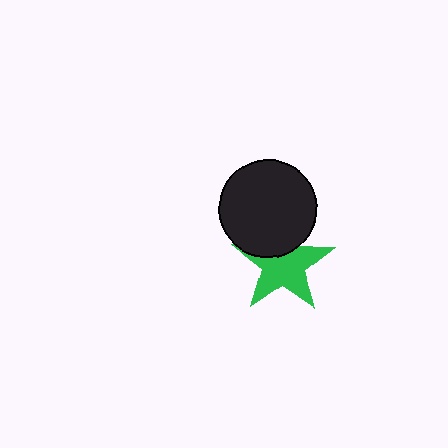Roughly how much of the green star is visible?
Most of it is visible (roughly 70%).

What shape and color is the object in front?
The object in front is a black circle.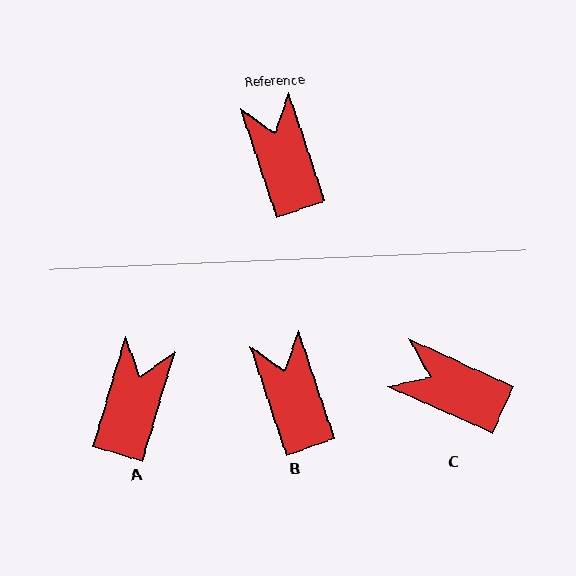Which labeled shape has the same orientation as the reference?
B.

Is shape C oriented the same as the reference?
No, it is off by about 47 degrees.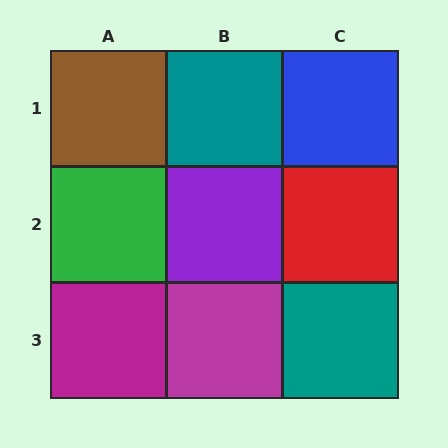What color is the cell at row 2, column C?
Red.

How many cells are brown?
1 cell is brown.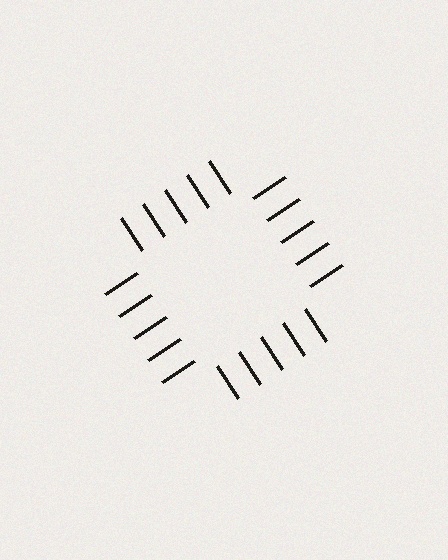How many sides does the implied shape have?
4 sides — the line-ends trace a square.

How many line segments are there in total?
20 — 5 along each of the 4 edges.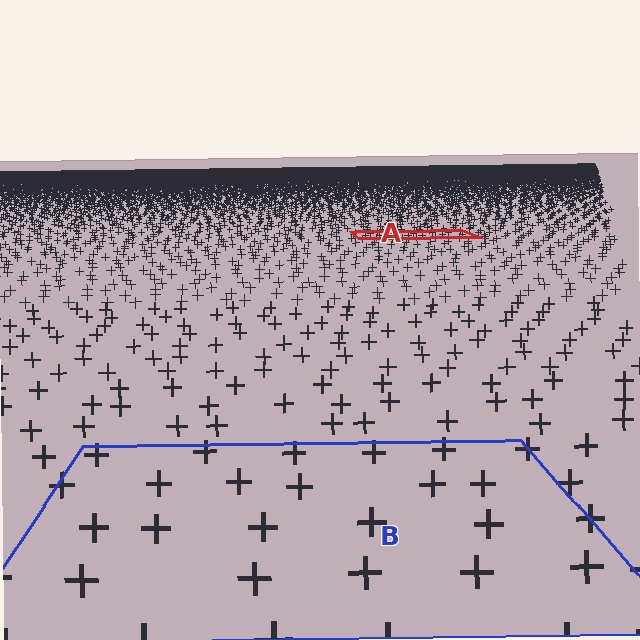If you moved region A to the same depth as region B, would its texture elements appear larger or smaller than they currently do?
They would appear larger. At a closer depth, the same texture elements are projected at a bigger on-screen size.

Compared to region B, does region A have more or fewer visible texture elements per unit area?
Region A has more texture elements per unit area — they are packed more densely because it is farther away.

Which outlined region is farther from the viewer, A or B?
Region A is farther from the viewer — the texture elements inside it appear smaller and more densely packed.